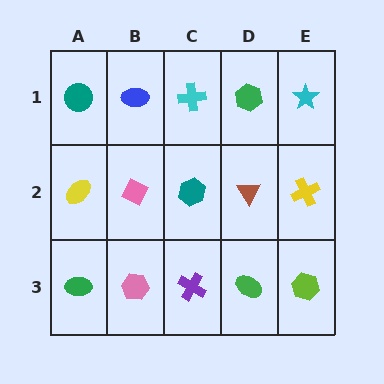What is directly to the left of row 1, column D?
A cyan cross.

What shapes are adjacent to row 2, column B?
A blue ellipse (row 1, column B), a pink hexagon (row 3, column B), a yellow ellipse (row 2, column A), a teal hexagon (row 2, column C).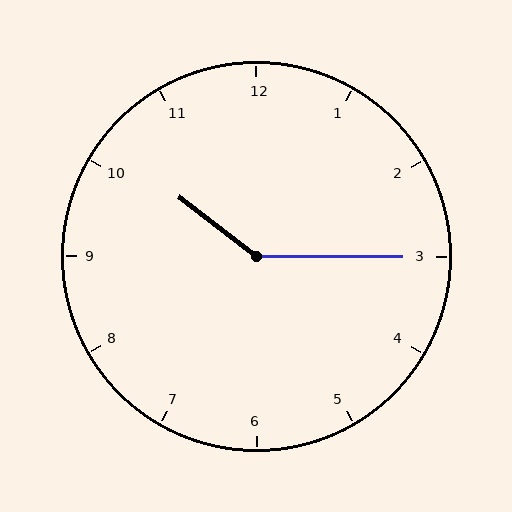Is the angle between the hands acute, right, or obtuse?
It is obtuse.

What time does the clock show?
10:15.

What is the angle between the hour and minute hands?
Approximately 142 degrees.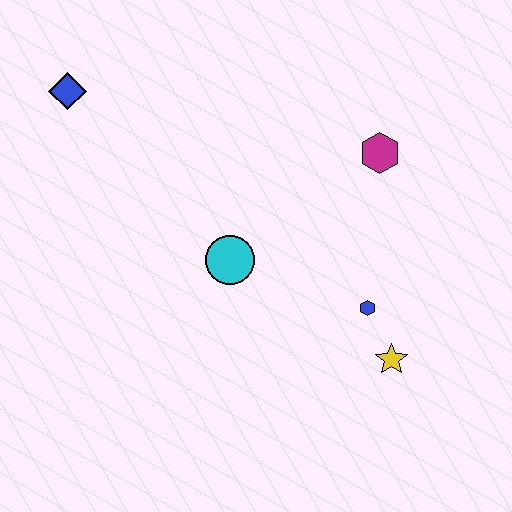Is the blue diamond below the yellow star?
No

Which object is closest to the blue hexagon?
The yellow star is closest to the blue hexagon.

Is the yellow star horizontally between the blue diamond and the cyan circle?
No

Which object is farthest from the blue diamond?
The yellow star is farthest from the blue diamond.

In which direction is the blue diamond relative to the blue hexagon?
The blue diamond is to the left of the blue hexagon.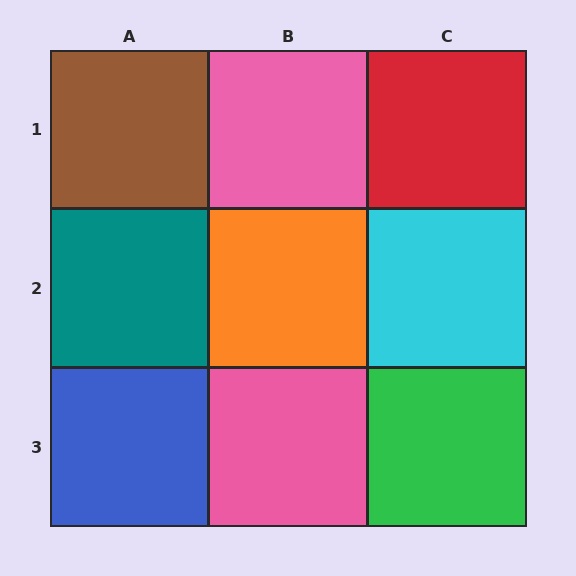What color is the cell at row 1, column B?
Pink.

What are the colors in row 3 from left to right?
Blue, pink, green.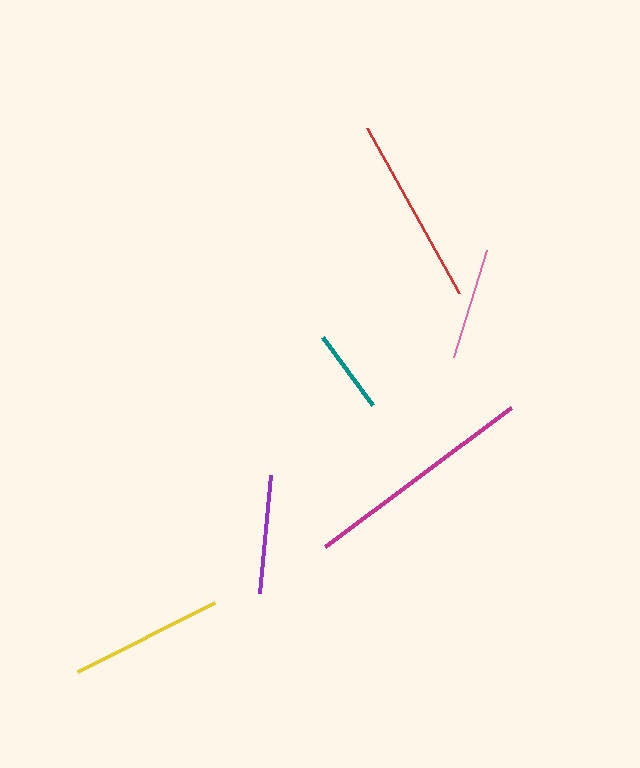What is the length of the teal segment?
The teal segment is approximately 84 pixels long.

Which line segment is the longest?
The magenta line is the longest at approximately 232 pixels.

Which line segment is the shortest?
The teal line is the shortest at approximately 84 pixels.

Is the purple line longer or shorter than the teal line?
The purple line is longer than the teal line.